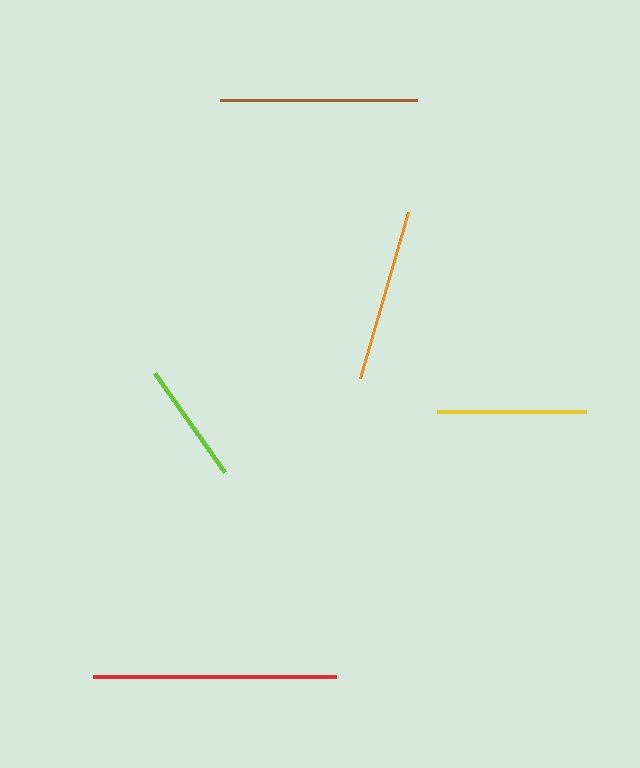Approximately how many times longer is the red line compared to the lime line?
The red line is approximately 2.0 times the length of the lime line.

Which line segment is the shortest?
The lime line is the shortest at approximately 122 pixels.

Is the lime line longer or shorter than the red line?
The red line is longer than the lime line.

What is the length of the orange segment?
The orange segment is approximately 172 pixels long.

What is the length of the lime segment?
The lime segment is approximately 122 pixels long.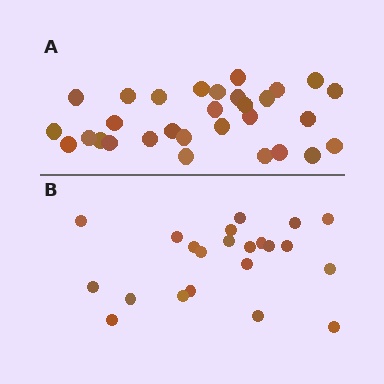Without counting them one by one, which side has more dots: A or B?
Region A (the top region) has more dots.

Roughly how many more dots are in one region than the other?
Region A has roughly 8 or so more dots than region B.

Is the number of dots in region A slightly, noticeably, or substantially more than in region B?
Region A has noticeably more, but not dramatically so. The ratio is roughly 1.4 to 1.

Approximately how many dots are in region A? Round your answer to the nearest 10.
About 30 dots.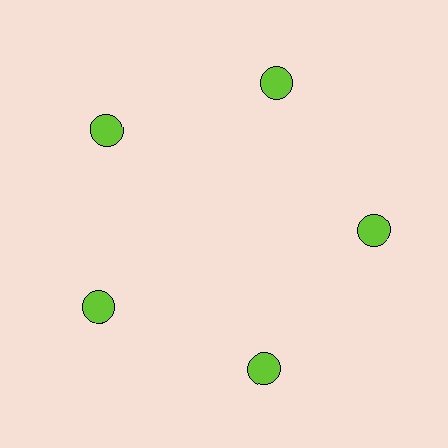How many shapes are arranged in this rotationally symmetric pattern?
There are 5 shapes, arranged in 5 groups of 1.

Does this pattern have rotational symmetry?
Yes, this pattern has 5-fold rotational symmetry. It looks the same after rotating 72 degrees around the center.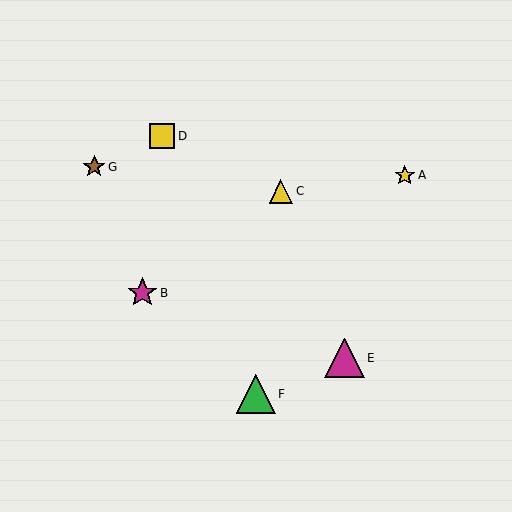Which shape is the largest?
The magenta triangle (labeled E) is the largest.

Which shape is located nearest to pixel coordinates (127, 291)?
The magenta star (labeled B) at (142, 293) is nearest to that location.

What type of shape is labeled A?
Shape A is a yellow star.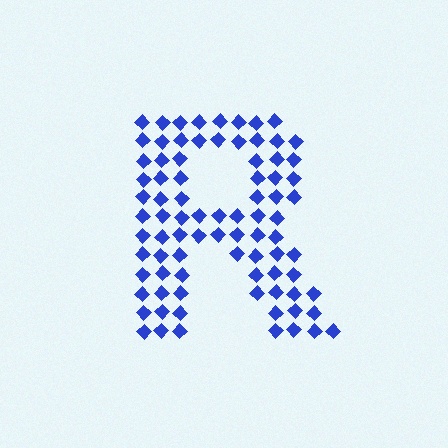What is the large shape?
The large shape is the letter R.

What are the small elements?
The small elements are diamonds.